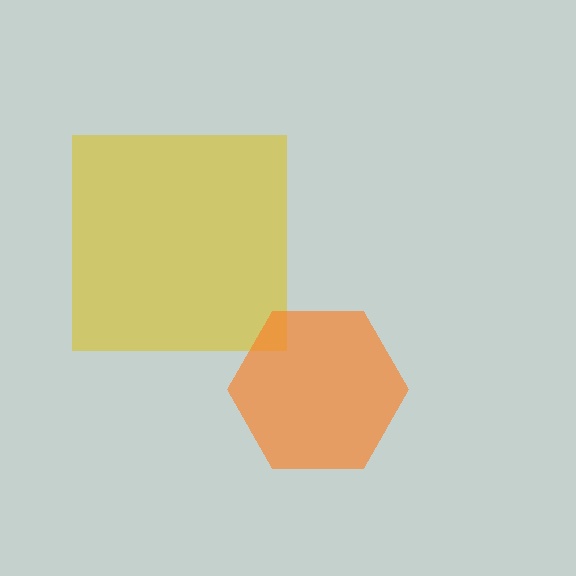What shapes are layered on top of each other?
The layered shapes are: a yellow square, an orange hexagon.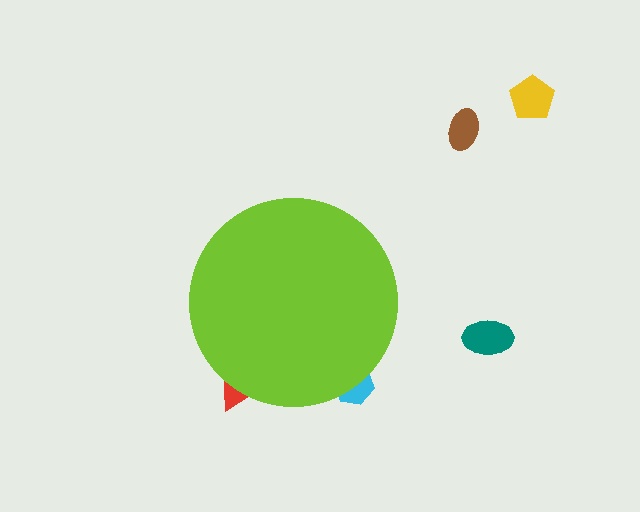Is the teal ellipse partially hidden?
No, the teal ellipse is fully visible.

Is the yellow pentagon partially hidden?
No, the yellow pentagon is fully visible.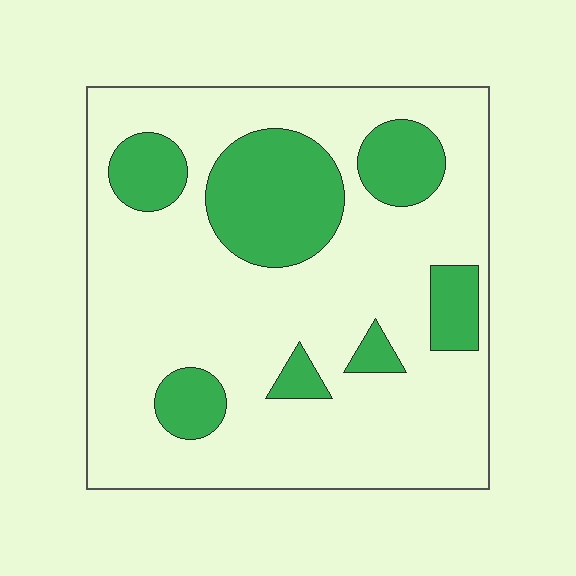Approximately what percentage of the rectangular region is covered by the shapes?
Approximately 25%.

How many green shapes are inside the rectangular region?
7.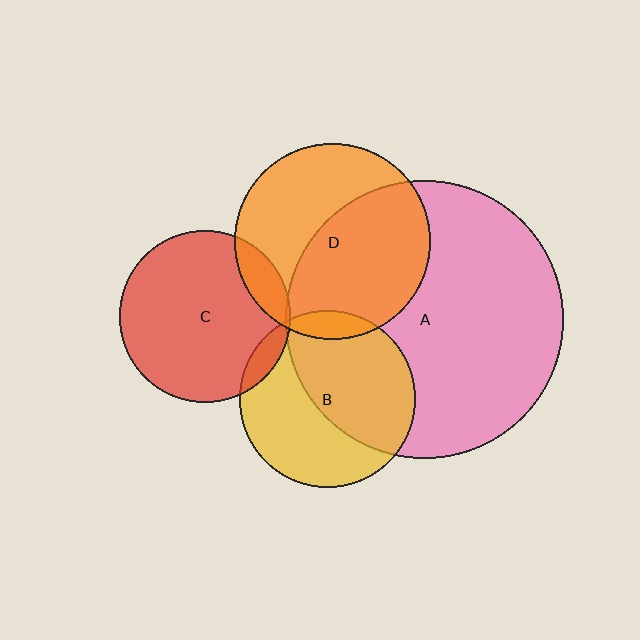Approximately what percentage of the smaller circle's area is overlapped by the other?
Approximately 10%.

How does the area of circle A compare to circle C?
Approximately 2.6 times.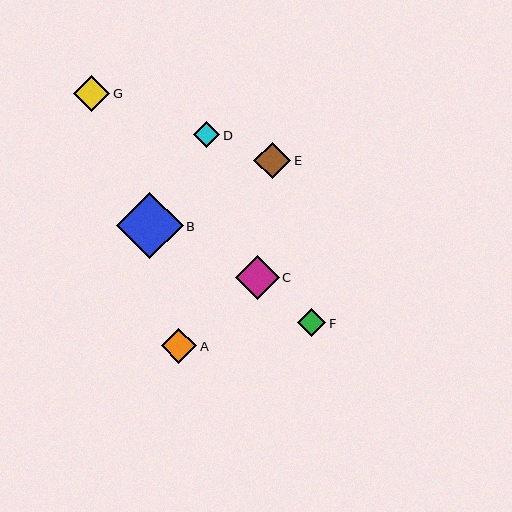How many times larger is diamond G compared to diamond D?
Diamond G is approximately 1.4 times the size of diamond D.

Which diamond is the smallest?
Diamond D is the smallest with a size of approximately 26 pixels.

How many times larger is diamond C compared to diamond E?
Diamond C is approximately 1.2 times the size of diamond E.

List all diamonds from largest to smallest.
From largest to smallest: B, C, E, G, A, F, D.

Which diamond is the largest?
Diamond B is the largest with a size of approximately 67 pixels.